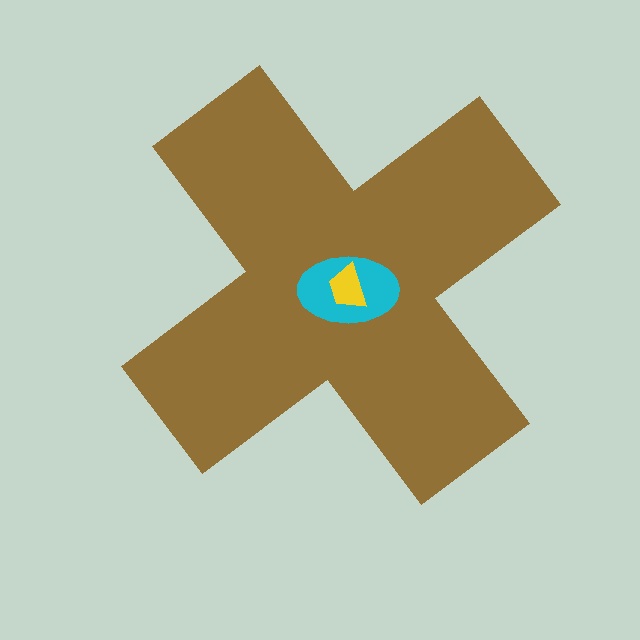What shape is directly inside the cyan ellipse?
The yellow trapezoid.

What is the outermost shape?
The brown cross.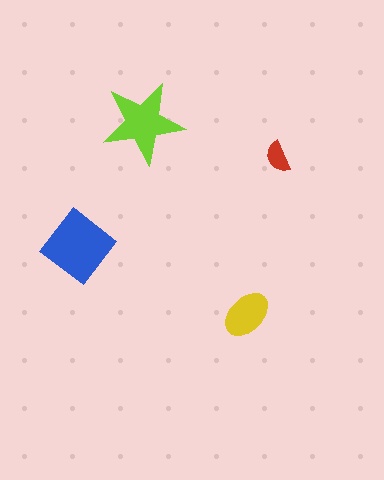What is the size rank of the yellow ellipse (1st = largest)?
3rd.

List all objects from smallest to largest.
The red semicircle, the yellow ellipse, the lime star, the blue diamond.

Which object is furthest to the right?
The red semicircle is rightmost.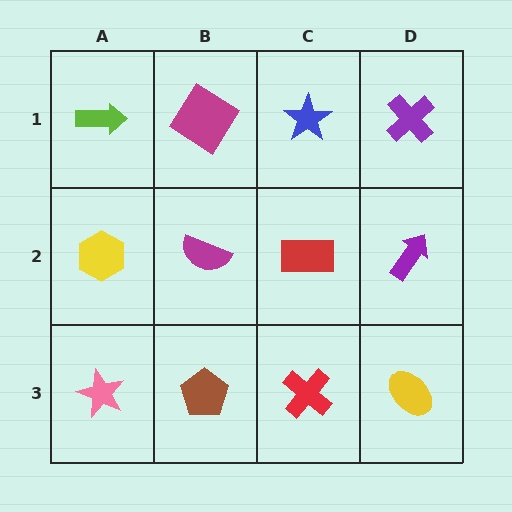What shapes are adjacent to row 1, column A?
A yellow hexagon (row 2, column A), a magenta diamond (row 1, column B).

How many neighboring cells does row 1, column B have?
3.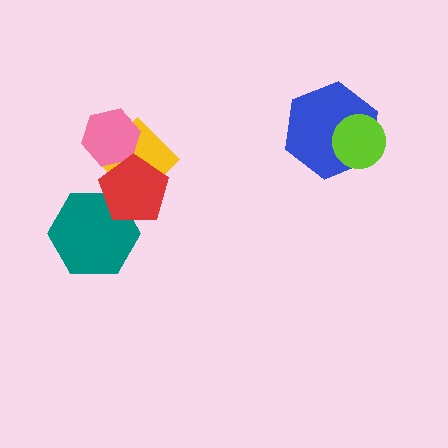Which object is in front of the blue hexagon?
The lime circle is in front of the blue hexagon.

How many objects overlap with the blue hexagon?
1 object overlaps with the blue hexagon.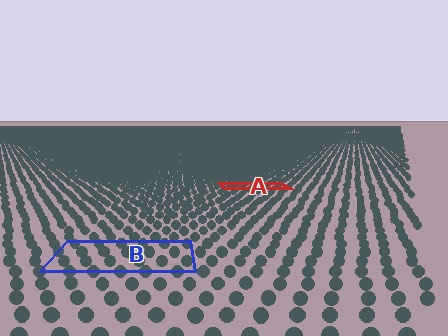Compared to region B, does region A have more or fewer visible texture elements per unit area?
Region A has more texture elements per unit area — they are packed more densely because it is farther away.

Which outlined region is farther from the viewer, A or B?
Region A is farther from the viewer — the texture elements inside it appear smaller and more densely packed.